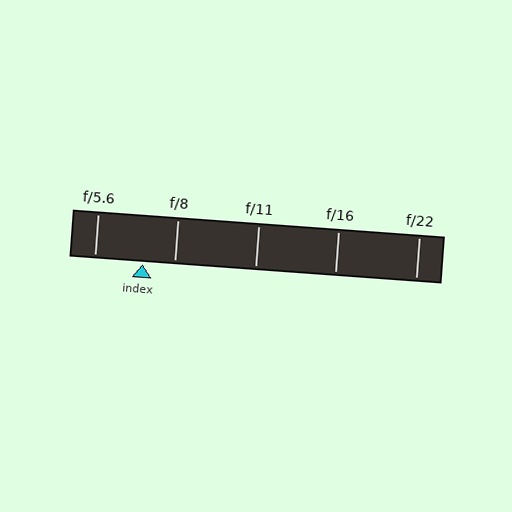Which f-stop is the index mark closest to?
The index mark is closest to f/8.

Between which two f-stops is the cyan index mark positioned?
The index mark is between f/5.6 and f/8.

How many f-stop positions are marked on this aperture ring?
There are 5 f-stop positions marked.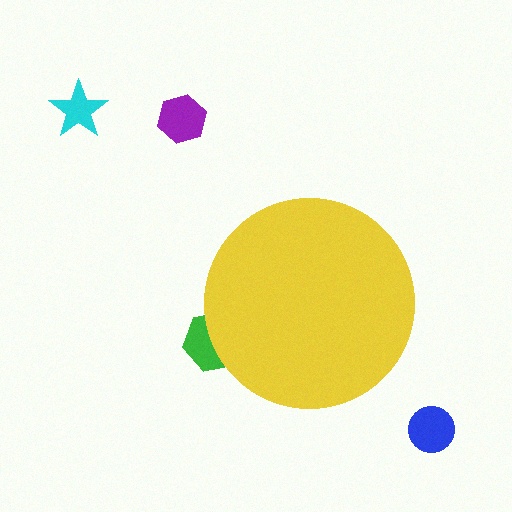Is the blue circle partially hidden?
No, the blue circle is fully visible.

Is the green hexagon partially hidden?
Yes, the green hexagon is partially hidden behind the yellow circle.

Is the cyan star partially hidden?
No, the cyan star is fully visible.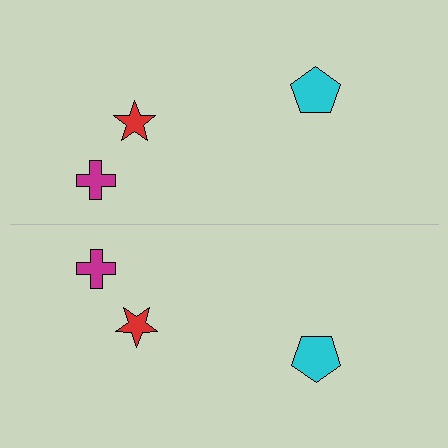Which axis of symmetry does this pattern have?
The pattern has a horizontal axis of symmetry running through the center of the image.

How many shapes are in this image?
There are 6 shapes in this image.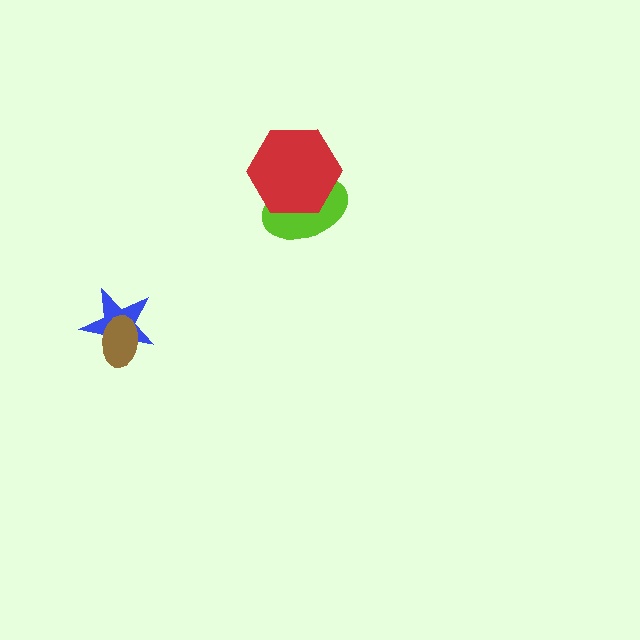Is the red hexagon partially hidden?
No, no other shape covers it.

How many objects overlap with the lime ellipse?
1 object overlaps with the lime ellipse.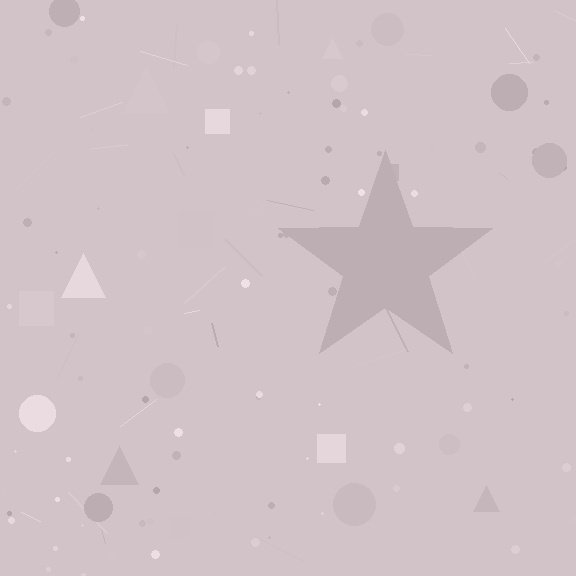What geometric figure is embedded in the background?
A star is embedded in the background.